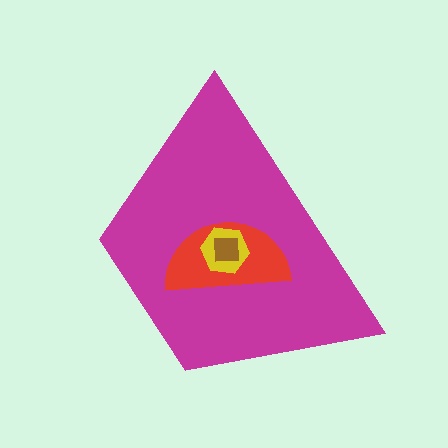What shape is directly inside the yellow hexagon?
The brown square.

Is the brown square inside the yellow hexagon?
Yes.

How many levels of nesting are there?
4.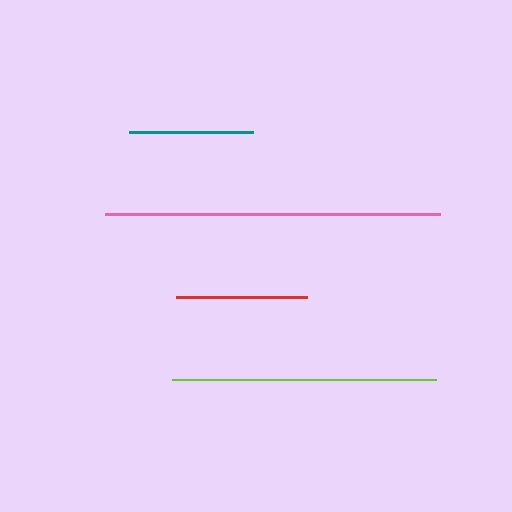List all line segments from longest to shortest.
From longest to shortest: pink, lime, red, teal.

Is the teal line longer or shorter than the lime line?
The lime line is longer than the teal line.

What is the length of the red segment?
The red segment is approximately 131 pixels long.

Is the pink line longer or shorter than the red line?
The pink line is longer than the red line.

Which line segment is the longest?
The pink line is the longest at approximately 335 pixels.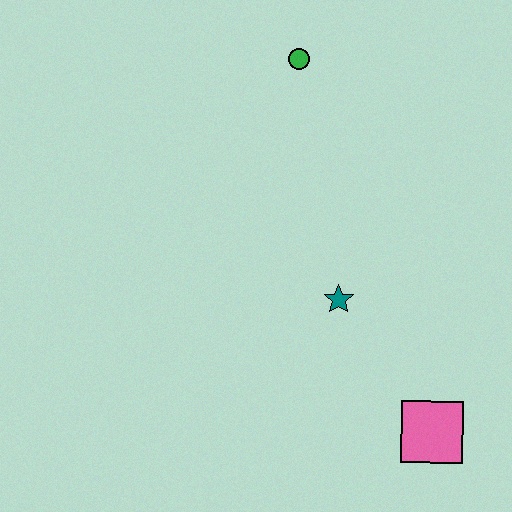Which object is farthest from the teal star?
The green circle is farthest from the teal star.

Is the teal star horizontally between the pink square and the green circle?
Yes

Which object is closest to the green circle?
The teal star is closest to the green circle.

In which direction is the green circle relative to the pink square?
The green circle is above the pink square.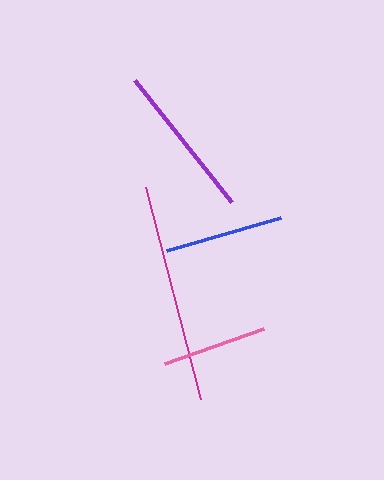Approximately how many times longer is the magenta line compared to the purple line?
The magenta line is approximately 1.4 times the length of the purple line.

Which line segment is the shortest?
The pink line is the shortest at approximately 105 pixels.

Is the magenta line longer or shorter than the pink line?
The magenta line is longer than the pink line.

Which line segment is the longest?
The magenta line is the longest at approximately 219 pixels.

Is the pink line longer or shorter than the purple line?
The purple line is longer than the pink line.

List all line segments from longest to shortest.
From longest to shortest: magenta, purple, blue, pink.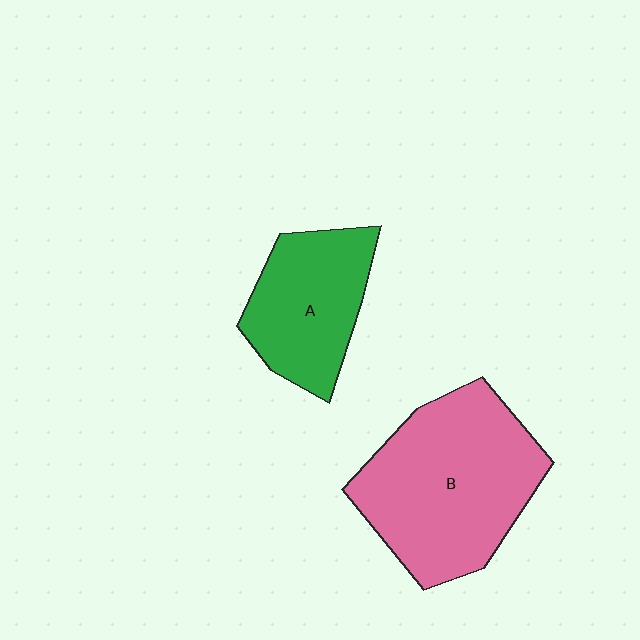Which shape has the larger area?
Shape B (pink).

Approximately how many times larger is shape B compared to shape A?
Approximately 1.6 times.